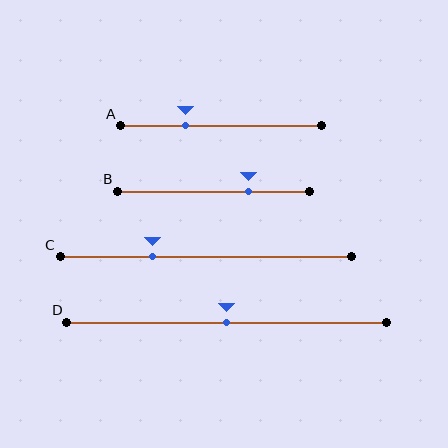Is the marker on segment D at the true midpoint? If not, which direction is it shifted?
Yes, the marker on segment D is at the true midpoint.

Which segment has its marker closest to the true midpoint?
Segment D has its marker closest to the true midpoint.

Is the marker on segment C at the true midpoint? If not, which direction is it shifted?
No, the marker on segment C is shifted to the left by about 18% of the segment length.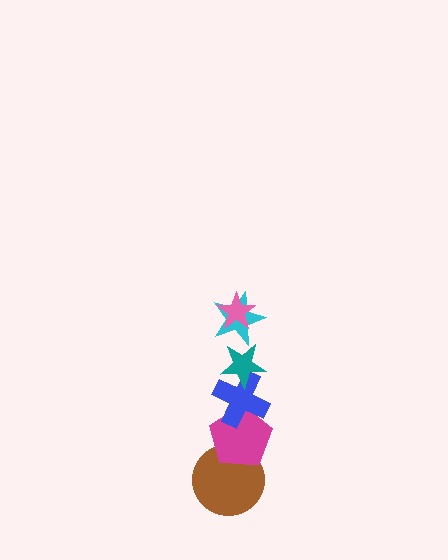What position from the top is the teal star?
The teal star is 3rd from the top.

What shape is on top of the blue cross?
The teal star is on top of the blue cross.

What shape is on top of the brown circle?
The magenta pentagon is on top of the brown circle.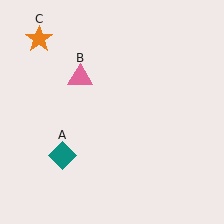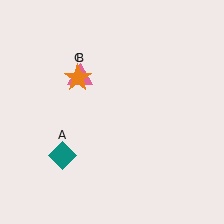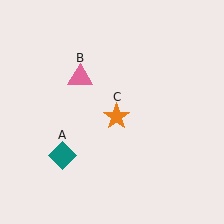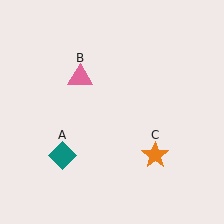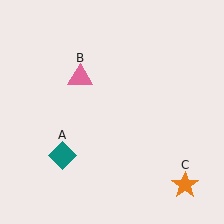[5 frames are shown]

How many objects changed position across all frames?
1 object changed position: orange star (object C).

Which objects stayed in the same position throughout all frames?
Teal diamond (object A) and pink triangle (object B) remained stationary.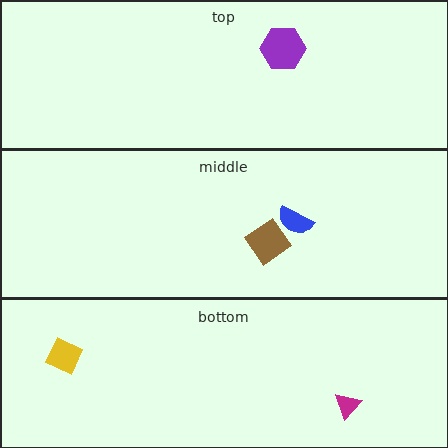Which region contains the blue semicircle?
The middle region.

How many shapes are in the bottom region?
2.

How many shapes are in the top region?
1.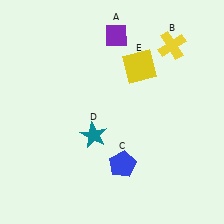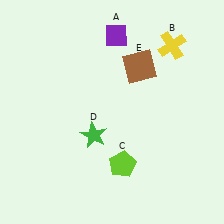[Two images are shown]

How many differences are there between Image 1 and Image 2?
There are 3 differences between the two images.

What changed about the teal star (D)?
In Image 1, D is teal. In Image 2, it changed to green.